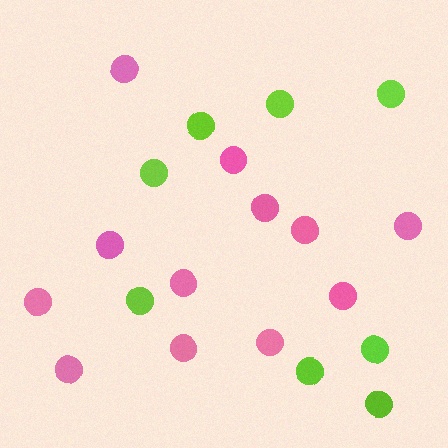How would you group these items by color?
There are 2 groups: one group of pink circles (12) and one group of lime circles (8).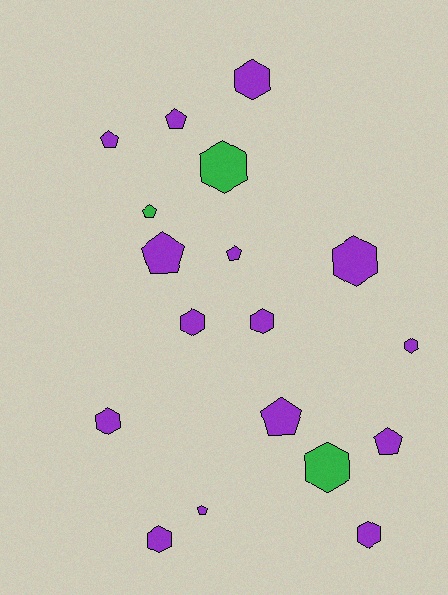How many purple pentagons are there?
There are 7 purple pentagons.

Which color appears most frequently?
Purple, with 15 objects.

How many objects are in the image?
There are 18 objects.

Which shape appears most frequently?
Hexagon, with 10 objects.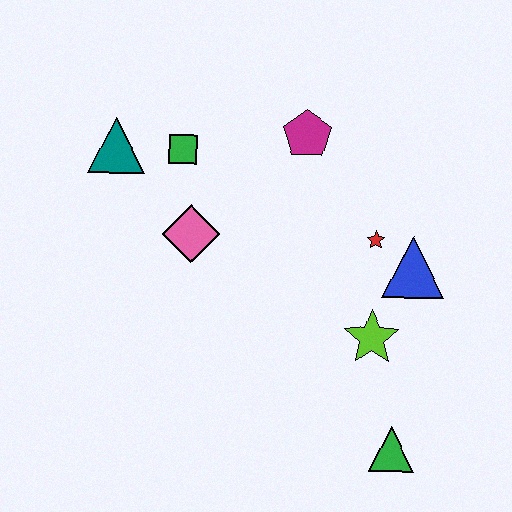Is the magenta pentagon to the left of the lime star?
Yes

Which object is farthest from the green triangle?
The teal triangle is farthest from the green triangle.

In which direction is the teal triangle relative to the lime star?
The teal triangle is to the left of the lime star.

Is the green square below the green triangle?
No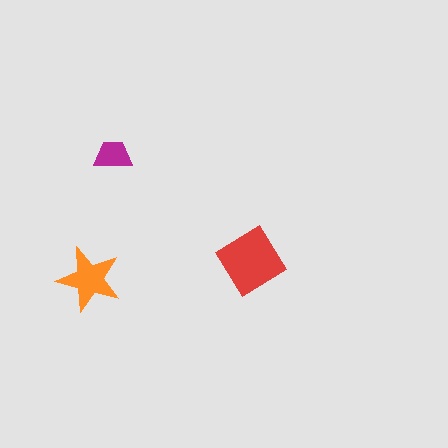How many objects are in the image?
There are 3 objects in the image.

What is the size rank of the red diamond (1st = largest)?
1st.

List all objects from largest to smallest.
The red diamond, the orange star, the magenta trapezoid.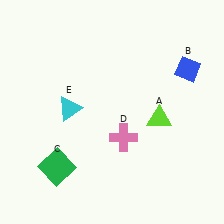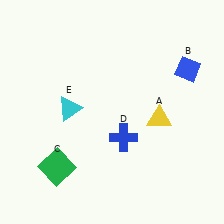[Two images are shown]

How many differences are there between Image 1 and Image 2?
There are 2 differences between the two images.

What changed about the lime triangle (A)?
In Image 1, A is lime. In Image 2, it changed to yellow.